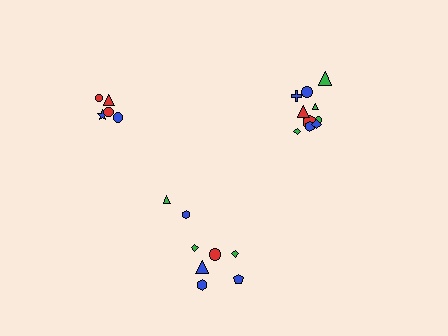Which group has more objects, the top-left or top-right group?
The top-right group.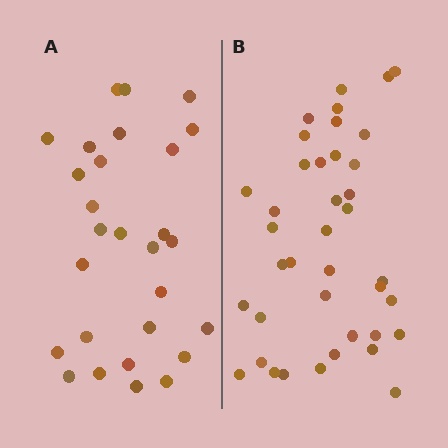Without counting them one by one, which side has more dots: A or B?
Region B (the right region) has more dots.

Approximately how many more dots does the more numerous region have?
Region B has roughly 12 or so more dots than region A.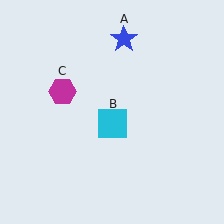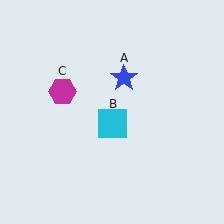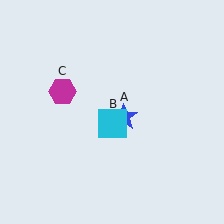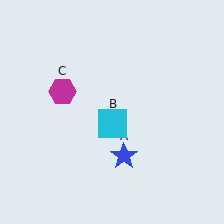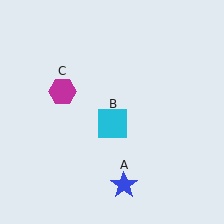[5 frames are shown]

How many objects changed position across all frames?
1 object changed position: blue star (object A).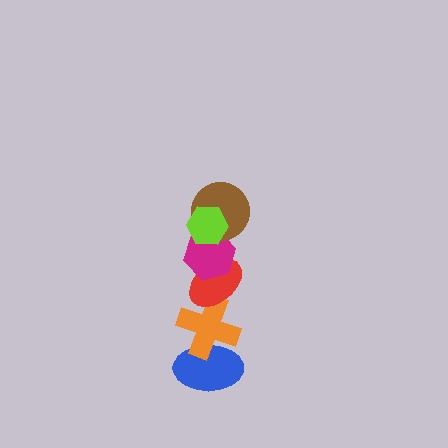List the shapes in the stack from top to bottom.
From top to bottom: the lime hexagon, the brown circle, the magenta hexagon, the red ellipse, the orange cross, the blue ellipse.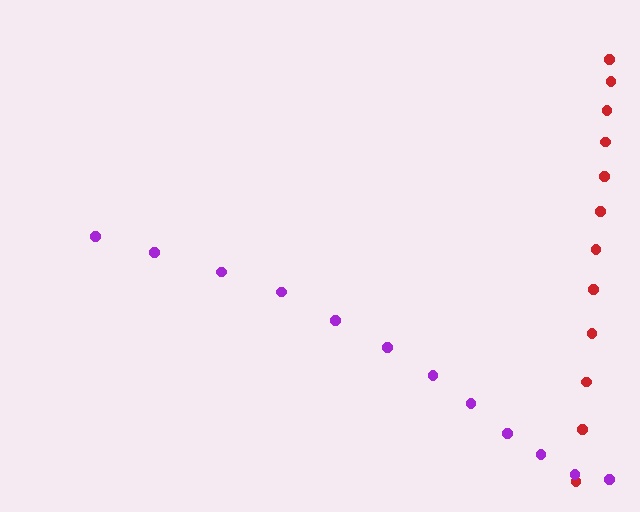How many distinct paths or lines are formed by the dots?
There are 2 distinct paths.